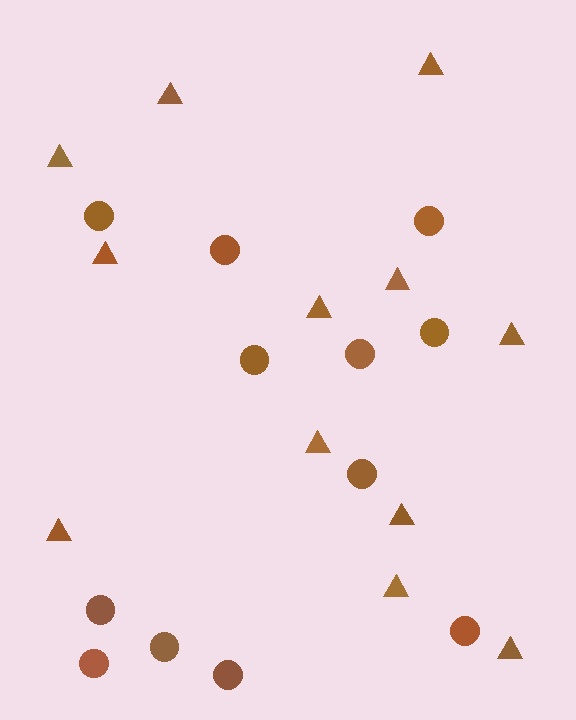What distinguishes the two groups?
There are 2 groups: one group of circles (12) and one group of triangles (12).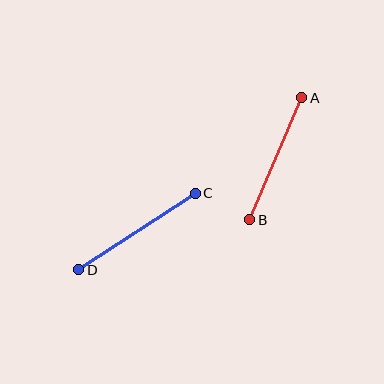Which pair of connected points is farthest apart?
Points C and D are farthest apart.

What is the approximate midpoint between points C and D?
The midpoint is at approximately (137, 231) pixels.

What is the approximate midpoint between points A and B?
The midpoint is at approximately (276, 159) pixels.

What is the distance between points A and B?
The distance is approximately 133 pixels.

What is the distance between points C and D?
The distance is approximately 140 pixels.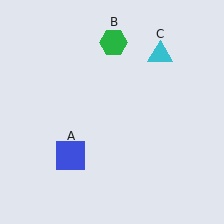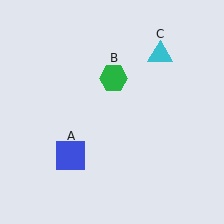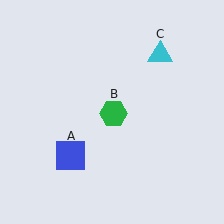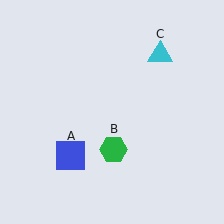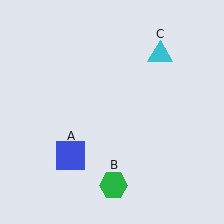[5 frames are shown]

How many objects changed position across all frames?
1 object changed position: green hexagon (object B).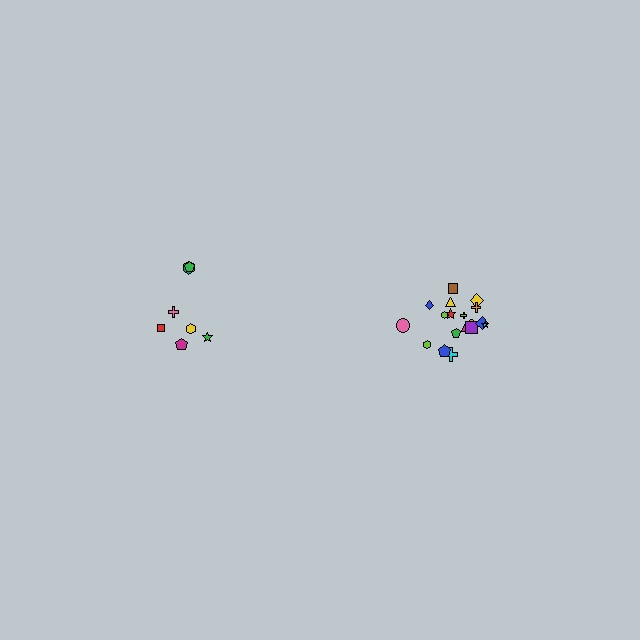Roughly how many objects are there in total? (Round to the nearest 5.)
Roughly 25 objects in total.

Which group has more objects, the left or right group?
The right group.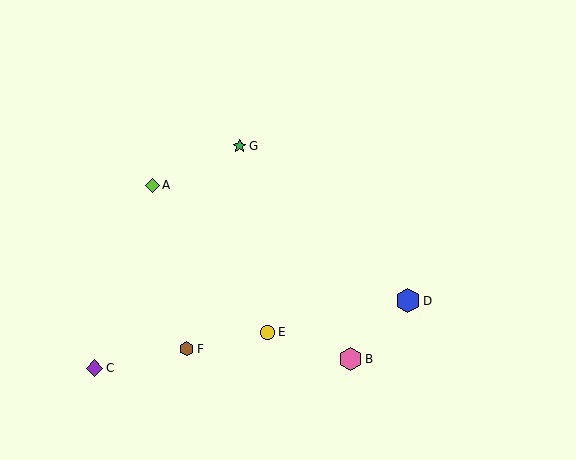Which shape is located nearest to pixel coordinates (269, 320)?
The yellow circle (labeled E) at (268, 332) is nearest to that location.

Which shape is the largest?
The blue hexagon (labeled D) is the largest.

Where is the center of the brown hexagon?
The center of the brown hexagon is at (187, 349).